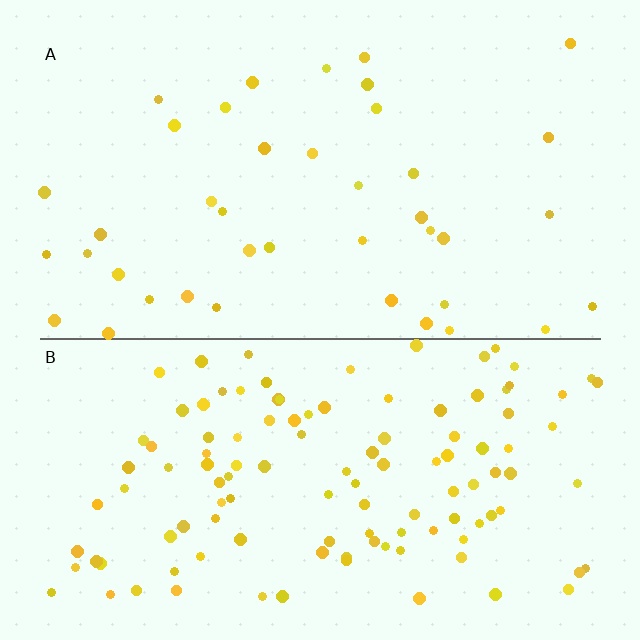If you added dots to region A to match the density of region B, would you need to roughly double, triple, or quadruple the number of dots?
Approximately triple.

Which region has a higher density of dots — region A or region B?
B (the bottom).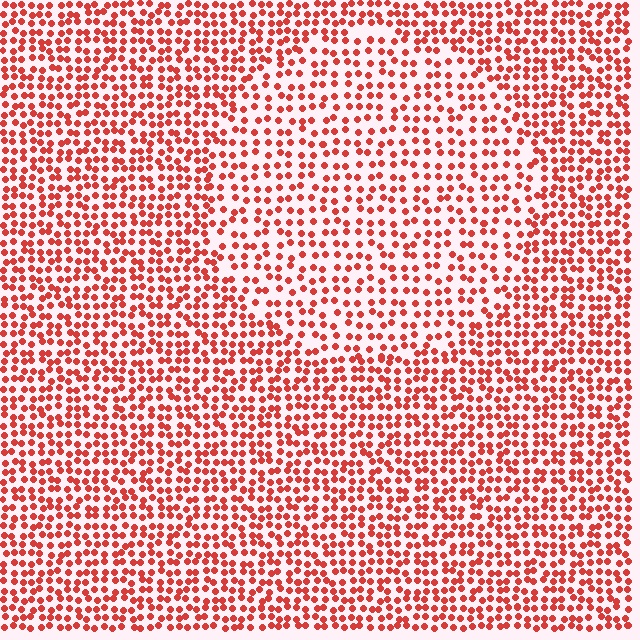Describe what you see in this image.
The image contains small red elements arranged at two different densities. A circle-shaped region is visible where the elements are less densely packed than the surrounding area.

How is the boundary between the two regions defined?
The boundary is defined by a change in element density (approximately 1.5x ratio). All elements are the same color, size, and shape.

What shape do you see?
I see a circle.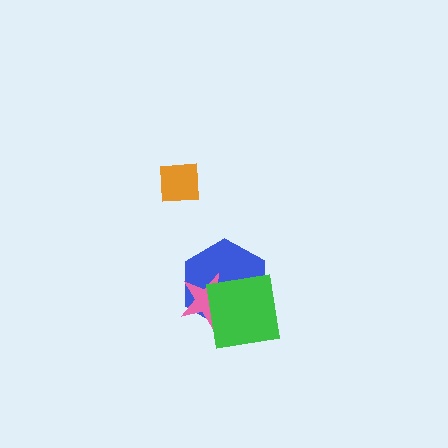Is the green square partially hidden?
No, no other shape covers it.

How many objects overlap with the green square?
2 objects overlap with the green square.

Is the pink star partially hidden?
Yes, it is partially covered by another shape.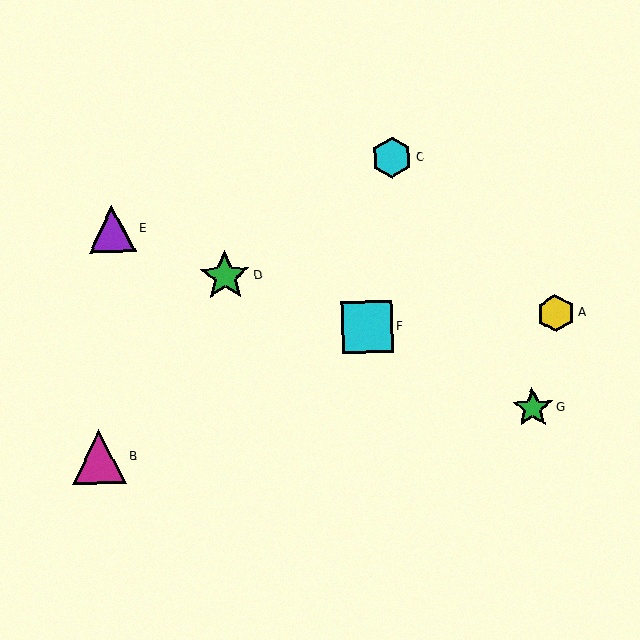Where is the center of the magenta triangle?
The center of the magenta triangle is at (99, 457).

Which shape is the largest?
The magenta triangle (labeled B) is the largest.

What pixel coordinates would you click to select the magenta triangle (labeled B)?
Click at (99, 457) to select the magenta triangle B.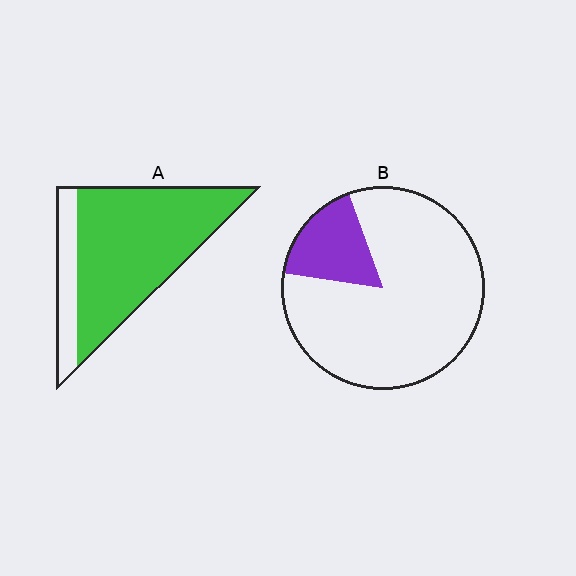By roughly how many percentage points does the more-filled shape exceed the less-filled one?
By roughly 65 percentage points (A over B).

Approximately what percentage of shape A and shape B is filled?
A is approximately 80% and B is approximately 15%.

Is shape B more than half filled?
No.